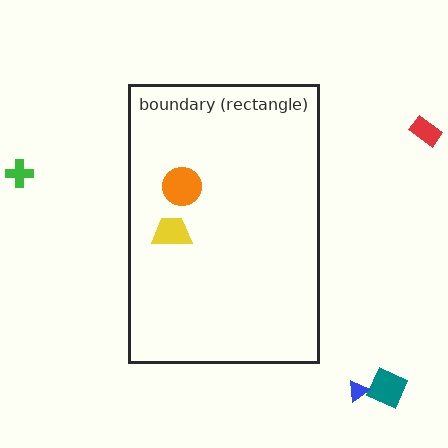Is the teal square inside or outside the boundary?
Outside.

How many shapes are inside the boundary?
2 inside, 4 outside.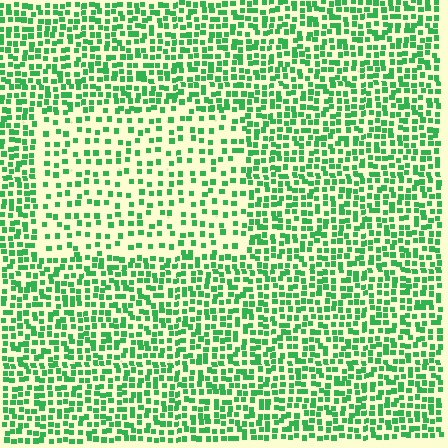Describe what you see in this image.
The image contains small green elements arranged at two different densities. A rectangle-shaped region is visible where the elements are less densely packed than the surrounding area.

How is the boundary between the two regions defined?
The boundary is defined by a change in element density (approximately 1.9x ratio). All elements are the same color, size, and shape.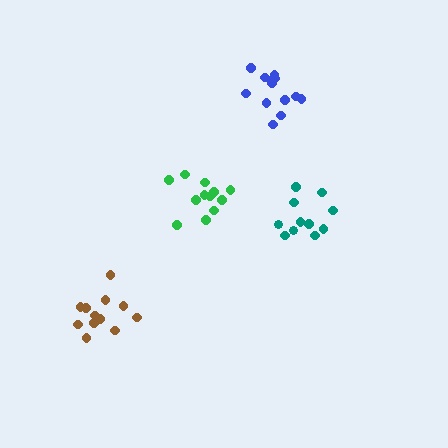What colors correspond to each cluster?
The clusters are colored: blue, teal, brown, green.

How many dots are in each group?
Group 1: 12 dots, Group 2: 11 dots, Group 3: 13 dots, Group 4: 12 dots (48 total).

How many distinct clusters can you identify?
There are 4 distinct clusters.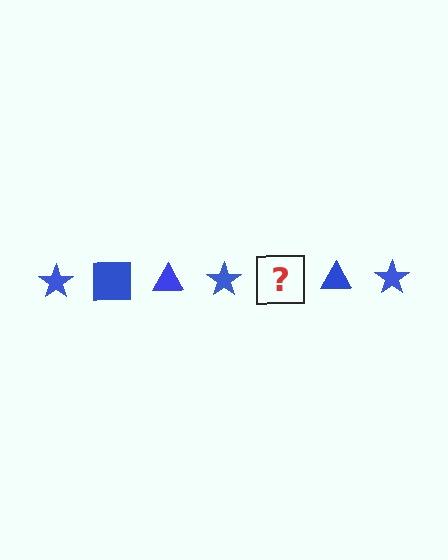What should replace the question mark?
The question mark should be replaced with a blue square.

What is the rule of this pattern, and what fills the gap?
The rule is that the pattern cycles through star, square, triangle shapes in blue. The gap should be filled with a blue square.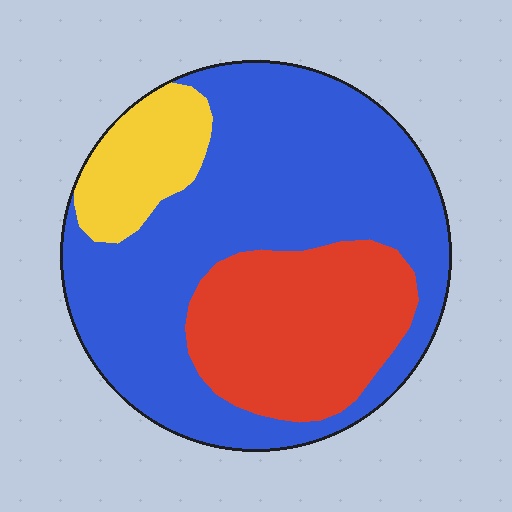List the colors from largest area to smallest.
From largest to smallest: blue, red, yellow.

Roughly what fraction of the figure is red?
Red takes up about one quarter (1/4) of the figure.